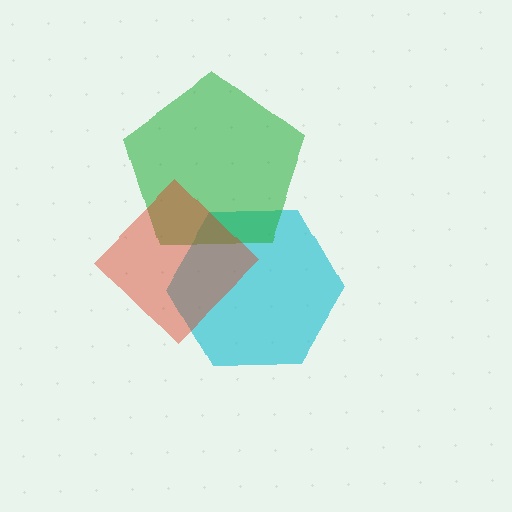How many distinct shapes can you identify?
There are 3 distinct shapes: a cyan hexagon, a green pentagon, a red diamond.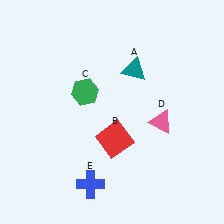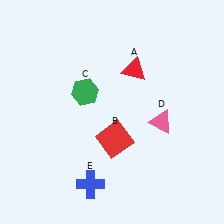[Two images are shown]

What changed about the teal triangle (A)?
In Image 1, A is teal. In Image 2, it changed to red.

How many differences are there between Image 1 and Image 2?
There is 1 difference between the two images.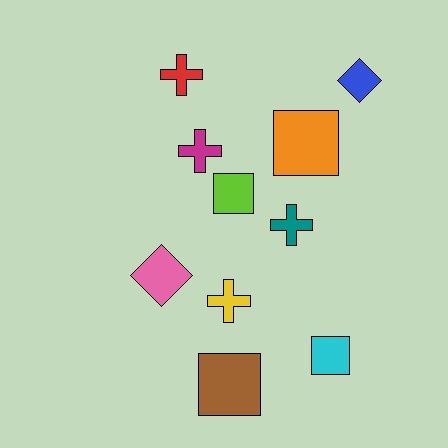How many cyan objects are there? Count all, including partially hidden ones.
There is 1 cyan object.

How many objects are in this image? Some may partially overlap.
There are 10 objects.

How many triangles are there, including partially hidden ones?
There are no triangles.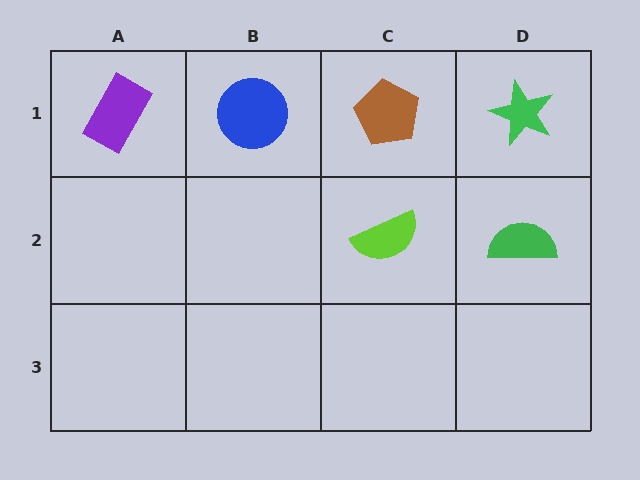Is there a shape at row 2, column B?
No, that cell is empty.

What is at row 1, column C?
A brown pentagon.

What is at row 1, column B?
A blue circle.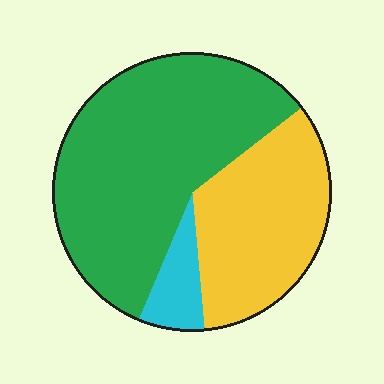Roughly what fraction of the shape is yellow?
Yellow takes up about one third (1/3) of the shape.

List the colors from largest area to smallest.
From largest to smallest: green, yellow, cyan.